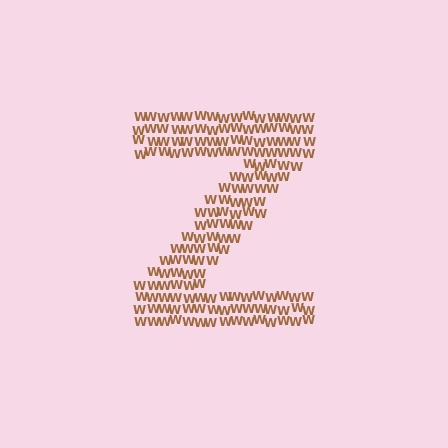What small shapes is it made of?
It is made of small letter W's.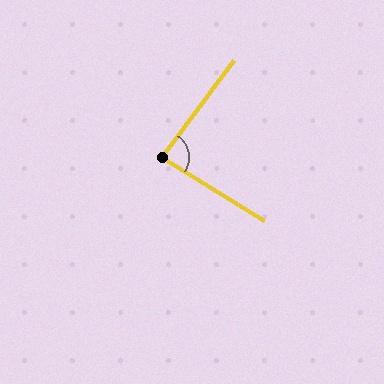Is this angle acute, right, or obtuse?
It is approximately a right angle.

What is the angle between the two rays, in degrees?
Approximately 85 degrees.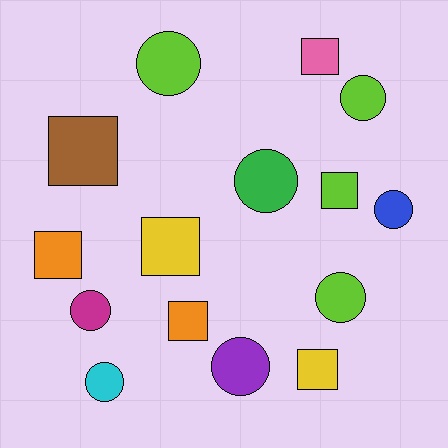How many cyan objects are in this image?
There is 1 cyan object.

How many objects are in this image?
There are 15 objects.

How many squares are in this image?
There are 7 squares.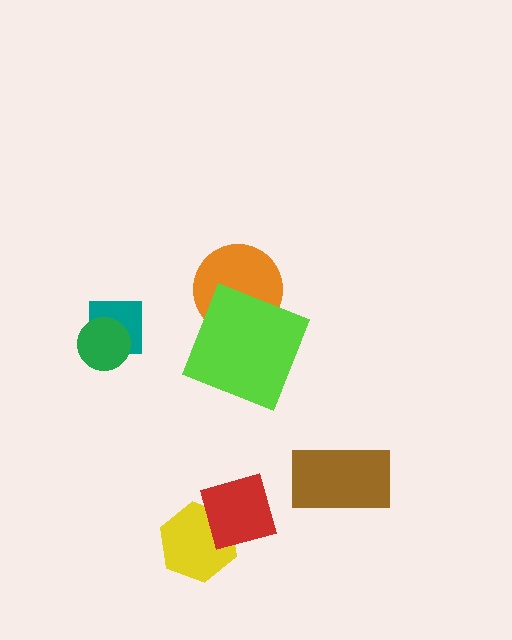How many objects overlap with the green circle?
1 object overlaps with the green circle.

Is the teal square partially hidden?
Yes, it is partially covered by another shape.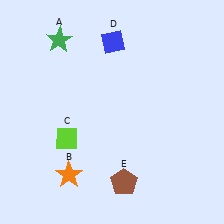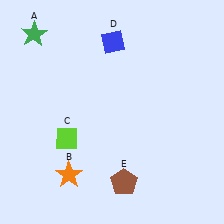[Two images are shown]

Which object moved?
The green star (A) moved left.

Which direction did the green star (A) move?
The green star (A) moved left.